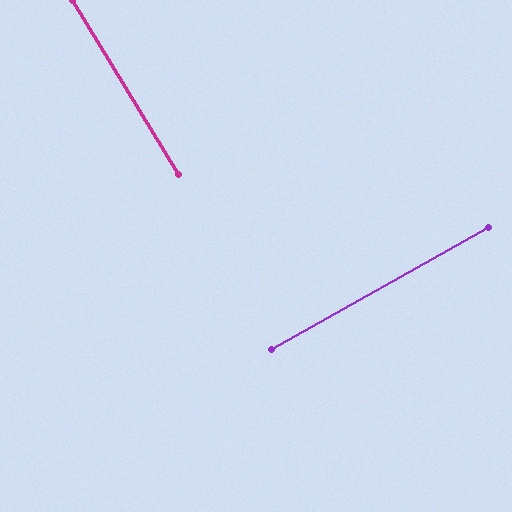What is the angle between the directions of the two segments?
Approximately 88 degrees.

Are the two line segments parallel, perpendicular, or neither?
Perpendicular — they meet at approximately 88°.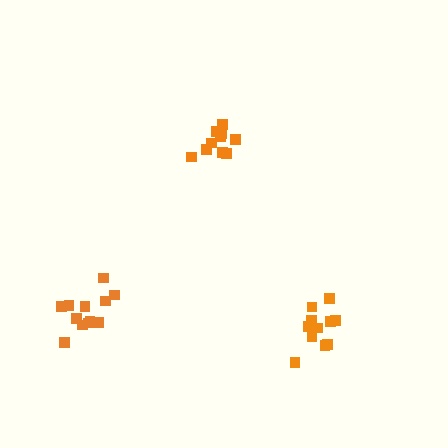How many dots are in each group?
Group 1: 12 dots, Group 2: 10 dots, Group 3: 11 dots (33 total).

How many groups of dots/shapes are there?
There are 3 groups.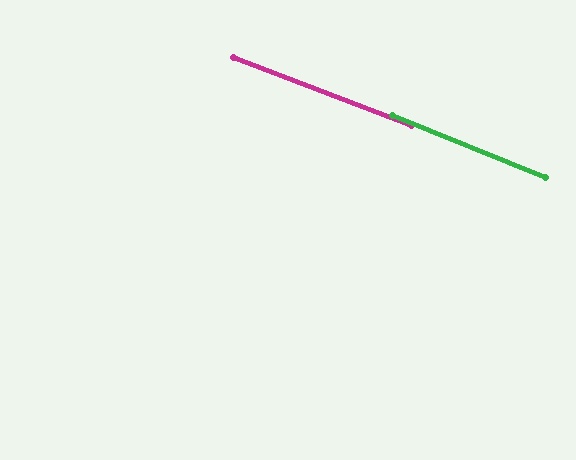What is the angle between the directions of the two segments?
Approximately 1 degree.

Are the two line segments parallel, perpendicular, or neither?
Parallel — their directions differ by only 1.3°.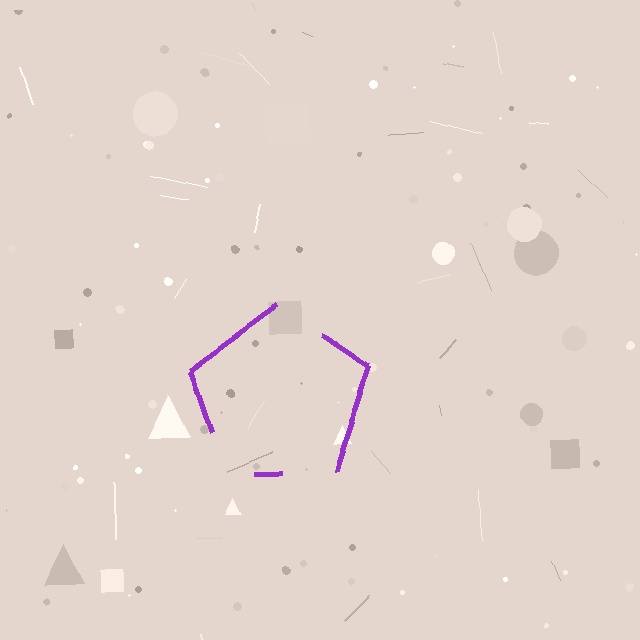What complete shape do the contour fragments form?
The contour fragments form a pentagon.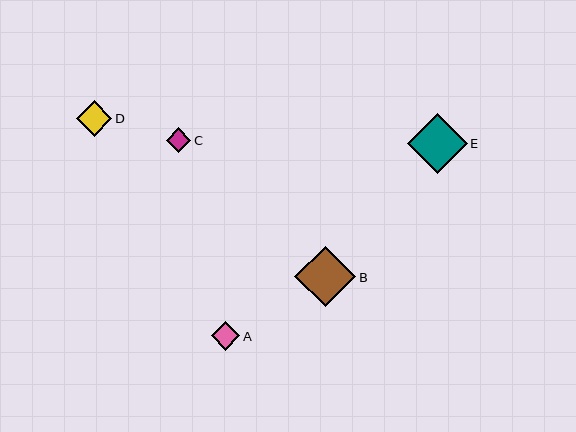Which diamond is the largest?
Diamond B is the largest with a size of approximately 61 pixels.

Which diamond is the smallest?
Diamond C is the smallest with a size of approximately 24 pixels.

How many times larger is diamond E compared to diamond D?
Diamond E is approximately 1.7 times the size of diamond D.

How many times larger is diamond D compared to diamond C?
Diamond D is approximately 1.5 times the size of diamond C.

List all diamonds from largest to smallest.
From largest to smallest: B, E, D, A, C.